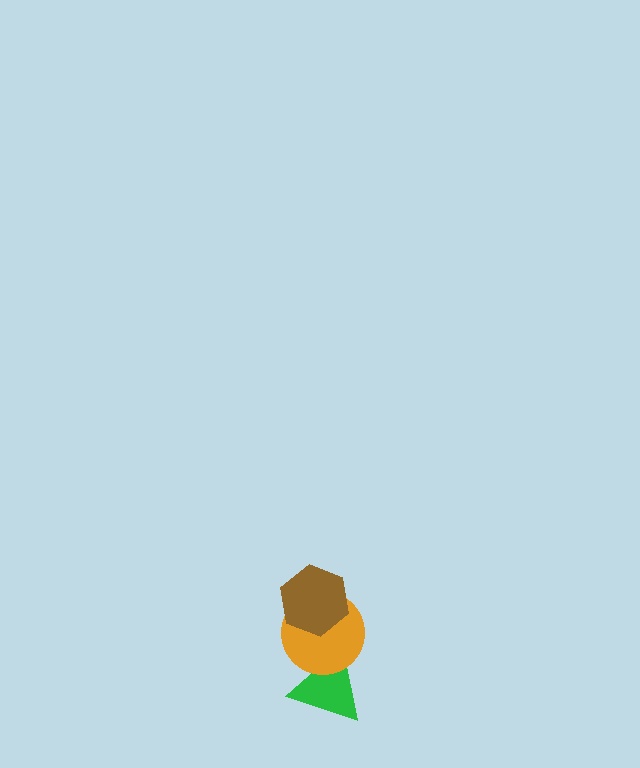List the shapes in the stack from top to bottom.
From top to bottom: the brown hexagon, the orange circle, the green triangle.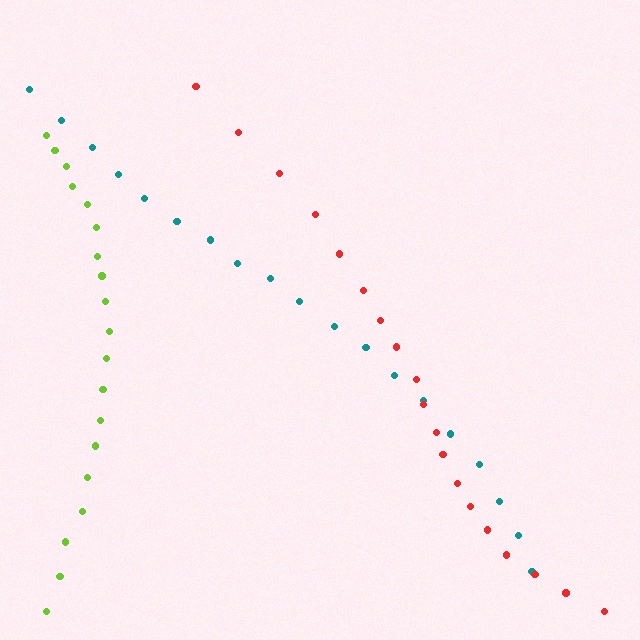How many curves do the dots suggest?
There are 3 distinct paths.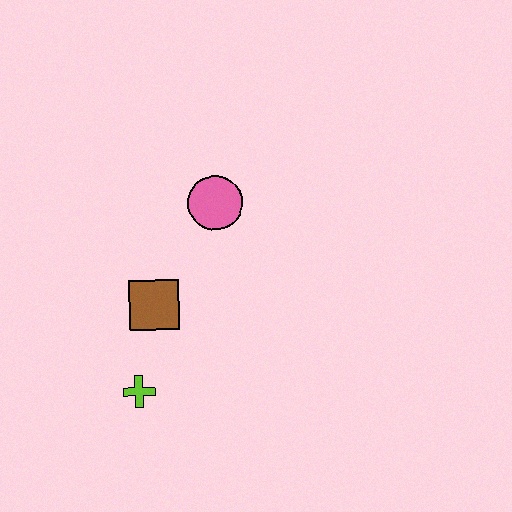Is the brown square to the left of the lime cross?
No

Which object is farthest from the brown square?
The pink circle is farthest from the brown square.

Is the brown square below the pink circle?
Yes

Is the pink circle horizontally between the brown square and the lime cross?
No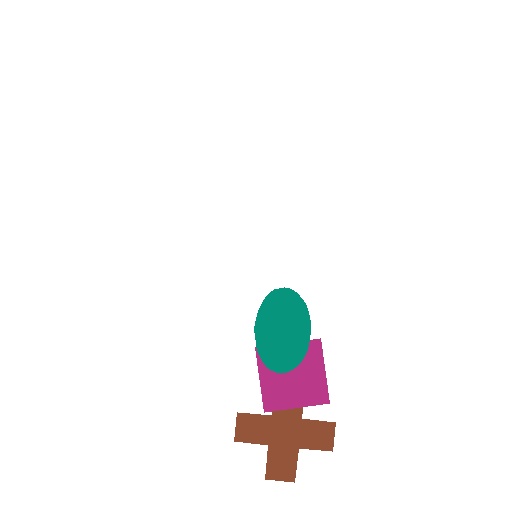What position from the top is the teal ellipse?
The teal ellipse is 1st from the top.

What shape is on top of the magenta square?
The teal ellipse is on top of the magenta square.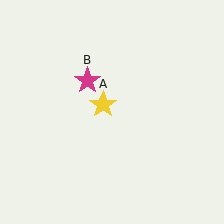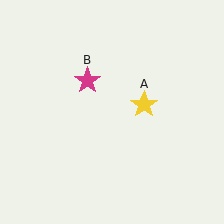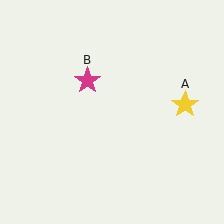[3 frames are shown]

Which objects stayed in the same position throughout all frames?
Magenta star (object B) remained stationary.